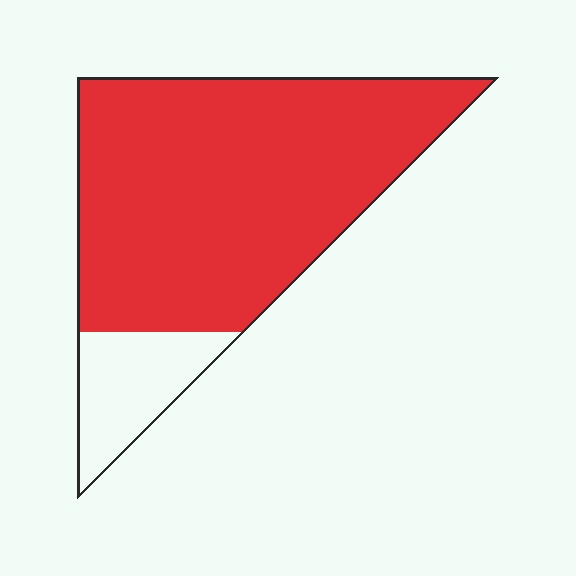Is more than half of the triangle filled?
Yes.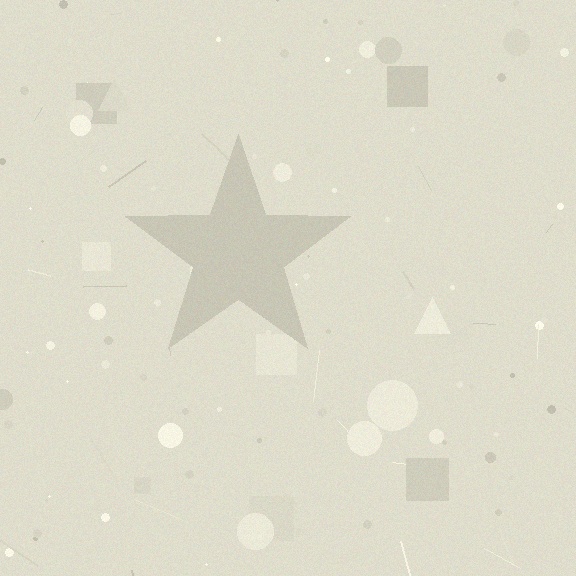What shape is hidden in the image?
A star is hidden in the image.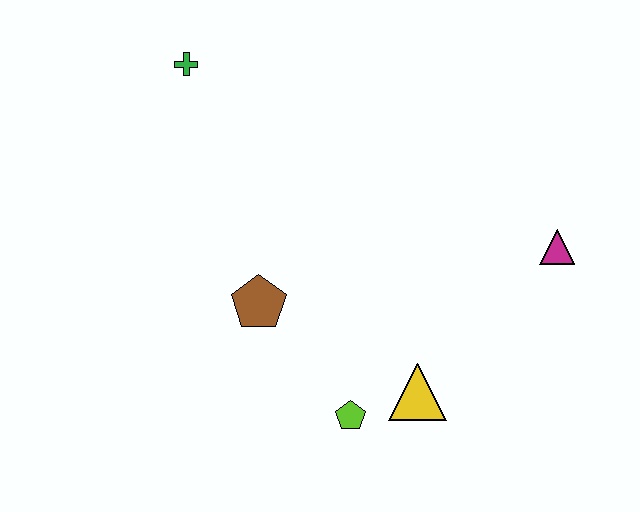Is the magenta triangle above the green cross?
No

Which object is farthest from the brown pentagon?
The magenta triangle is farthest from the brown pentagon.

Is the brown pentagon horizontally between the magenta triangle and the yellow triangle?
No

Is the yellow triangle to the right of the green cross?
Yes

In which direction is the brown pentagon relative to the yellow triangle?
The brown pentagon is to the left of the yellow triangle.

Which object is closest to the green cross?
The brown pentagon is closest to the green cross.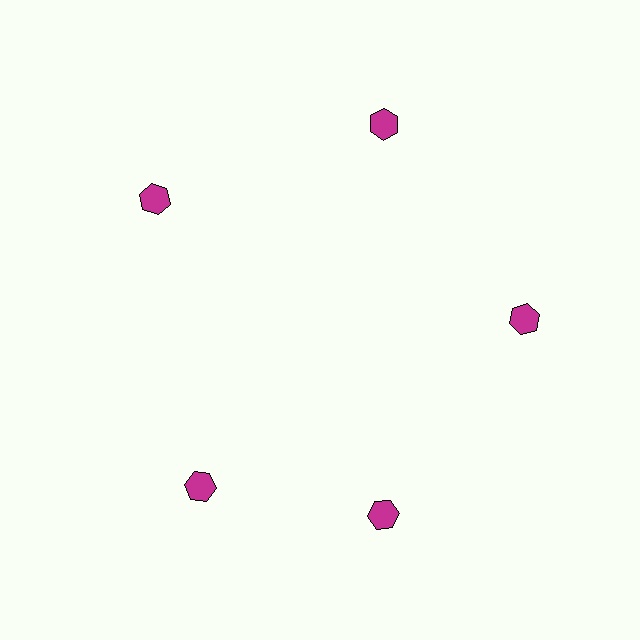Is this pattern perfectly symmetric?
No. The 5 magenta hexagons are arranged in a ring, but one element near the 8 o'clock position is rotated out of alignment along the ring, breaking the 5-fold rotational symmetry.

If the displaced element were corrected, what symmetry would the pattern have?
It would have 5-fold rotational symmetry — the pattern would map onto itself every 72 degrees.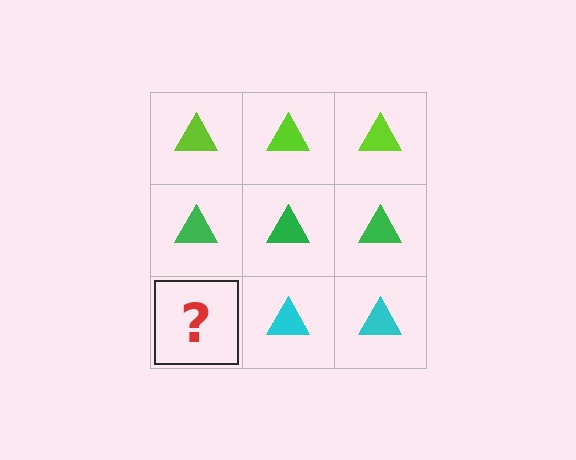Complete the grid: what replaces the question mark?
The question mark should be replaced with a cyan triangle.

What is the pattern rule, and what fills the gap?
The rule is that each row has a consistent color. The gap should be filled with a cyan triangle.